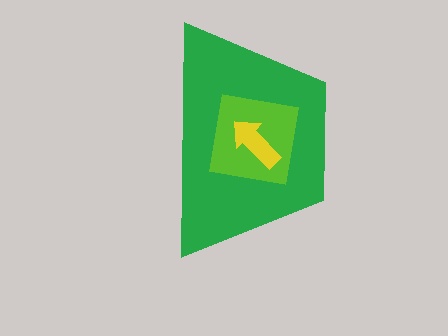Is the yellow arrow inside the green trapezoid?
Yes.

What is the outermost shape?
The green trapezoid.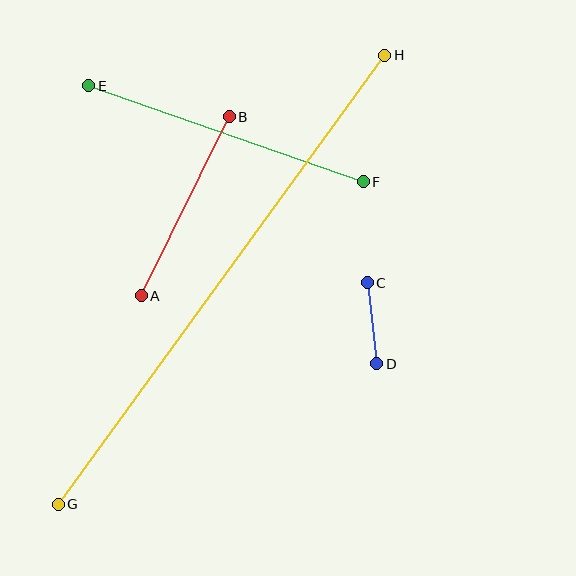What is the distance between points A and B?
The distance is approximately 199 pixels.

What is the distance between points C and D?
The distance is approximately 82 pixels.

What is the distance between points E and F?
The distance is approximately 291 pixels.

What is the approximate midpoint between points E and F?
The midpoint is at approximately (226, 134) pixels.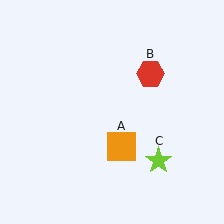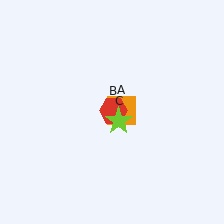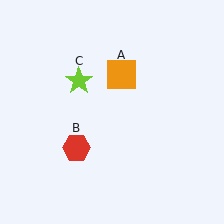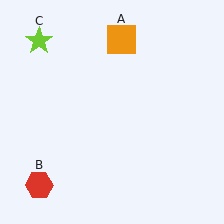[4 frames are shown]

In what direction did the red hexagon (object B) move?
The red hexagon (object B) moved down and to the left.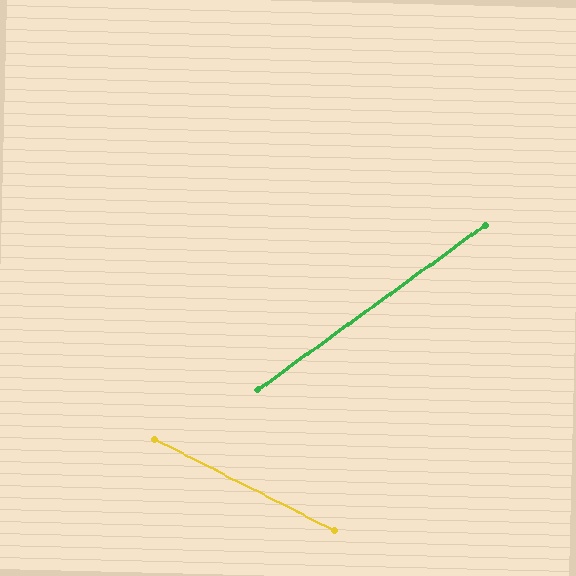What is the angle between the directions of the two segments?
Approximately 63 degrees.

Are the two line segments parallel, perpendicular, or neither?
Neither parallel nor perpendicular — they differ by about 63°.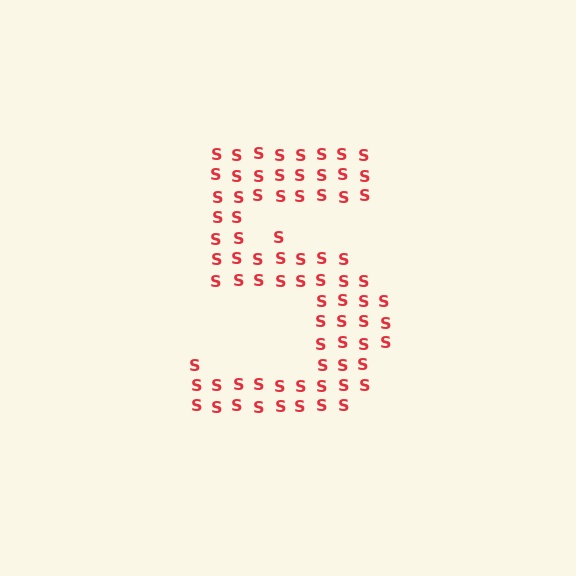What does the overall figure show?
The overall figure shows the digit 5.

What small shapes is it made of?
It is made of small letter S's.